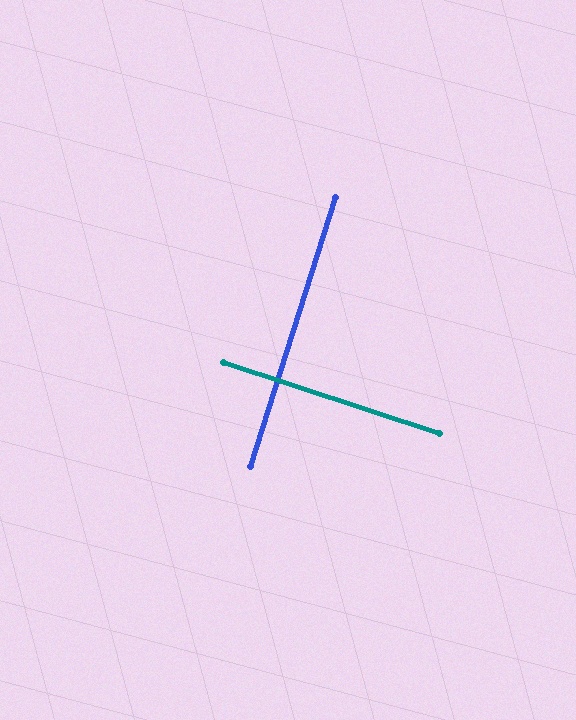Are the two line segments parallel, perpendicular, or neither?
Perpendicular — they meet at approximately 89°.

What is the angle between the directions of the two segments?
Approximately 89 degrees.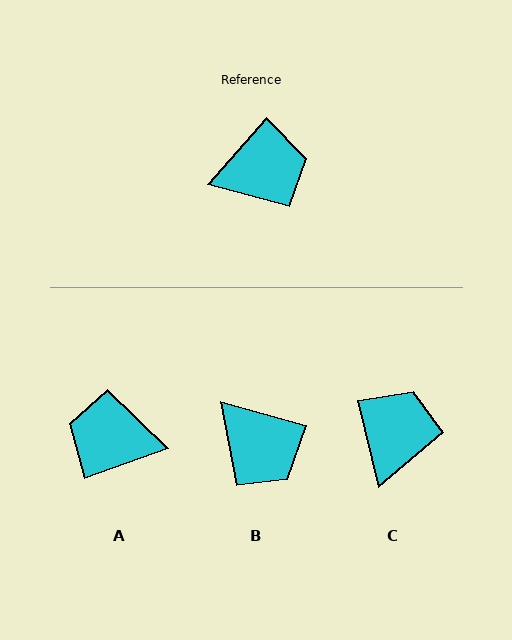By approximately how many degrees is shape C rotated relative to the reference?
Approximately 55 degrees counter-clockwise.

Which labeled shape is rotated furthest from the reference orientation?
A, about 151 degrees away.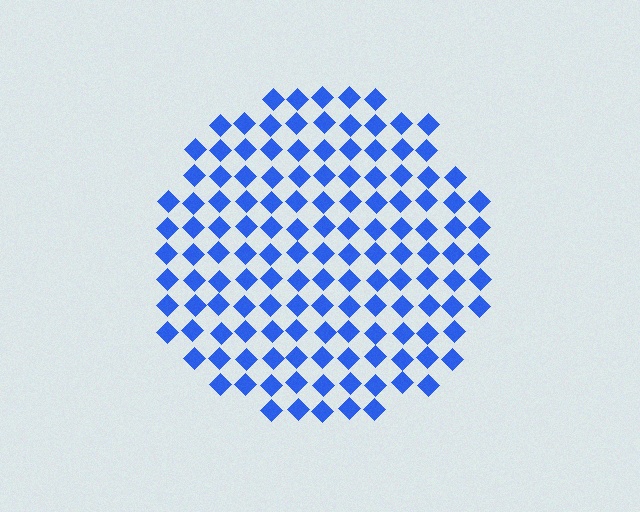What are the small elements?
The small elements are diamonds.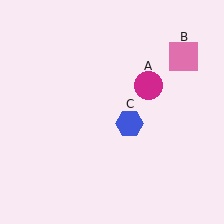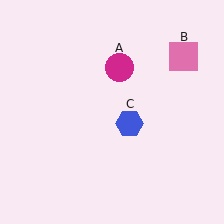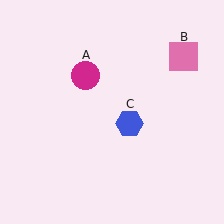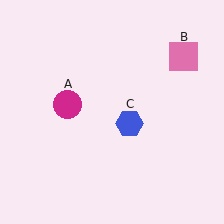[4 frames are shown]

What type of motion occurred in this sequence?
The magenta circle (object A) rotated counterclockwise around the center of the scene.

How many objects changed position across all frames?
1 object changed position: magenta circle (object A).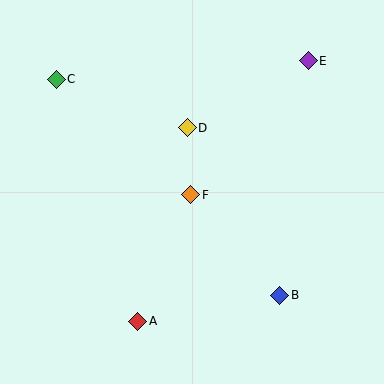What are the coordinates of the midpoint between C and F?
The midpoint between C and F is at (124, 137).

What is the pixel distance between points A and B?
The distance between A and B is 145 pixels.